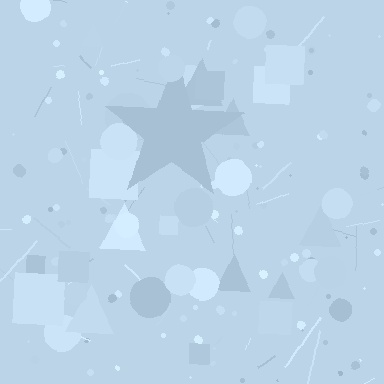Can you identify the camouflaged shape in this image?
The camouflaged shape is a star.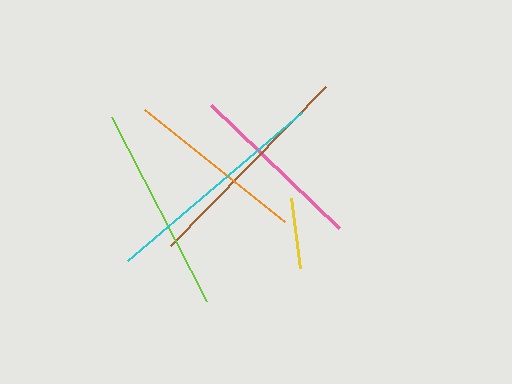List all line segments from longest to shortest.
From longest to shortest: cyan, brown, lime, orange, pink, yellow.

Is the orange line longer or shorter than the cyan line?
The cyan line is longer than the orange line.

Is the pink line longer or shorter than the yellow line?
The pink line is longer than the yellow line.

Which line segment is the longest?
The cyan line is the longest at approximately 228 pixels.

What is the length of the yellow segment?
The yellow segment is approximately 70 pixels long.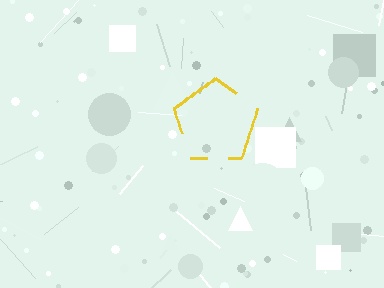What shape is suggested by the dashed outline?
The dashed outline suggests a pentagon.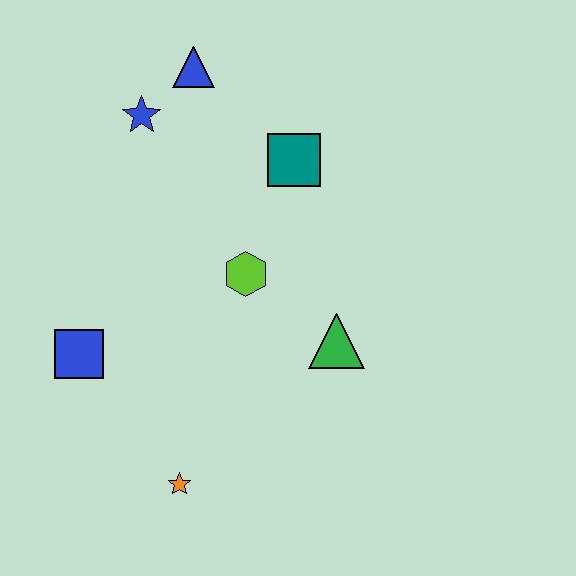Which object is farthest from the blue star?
The orange star is farthest from the blue star.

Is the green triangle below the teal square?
Yes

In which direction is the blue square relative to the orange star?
The blue square is above the orange star.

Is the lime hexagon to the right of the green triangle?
No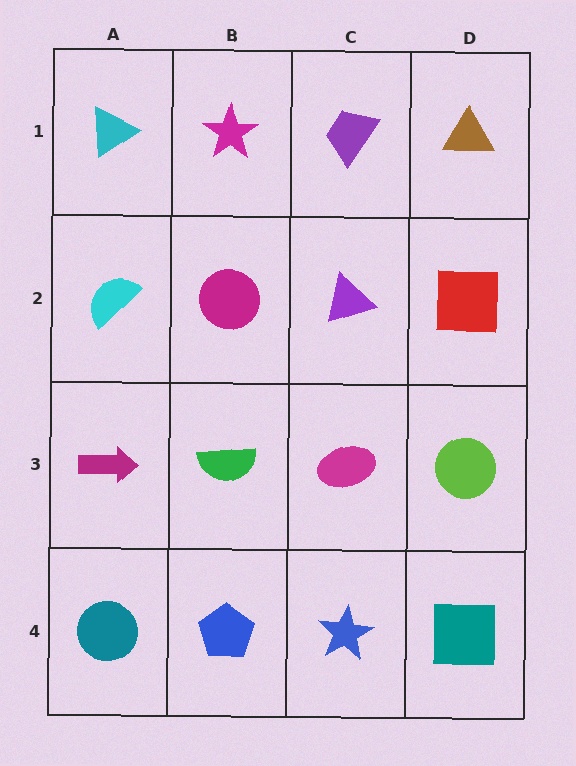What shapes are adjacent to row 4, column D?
A lime circle (row 3, column D), a blue star (row 4, column C).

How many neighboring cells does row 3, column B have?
4.